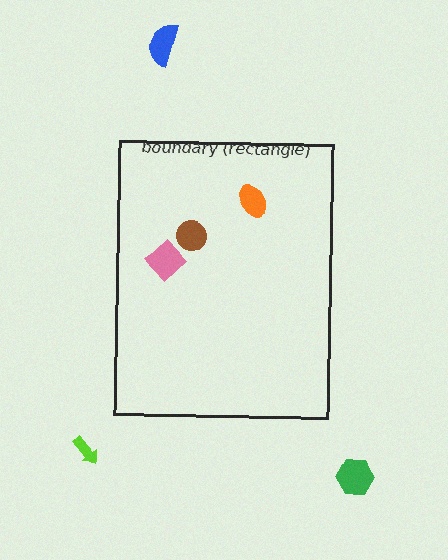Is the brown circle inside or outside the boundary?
Inside.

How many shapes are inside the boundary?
3 inside, 3 outside.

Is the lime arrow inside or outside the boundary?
Outside.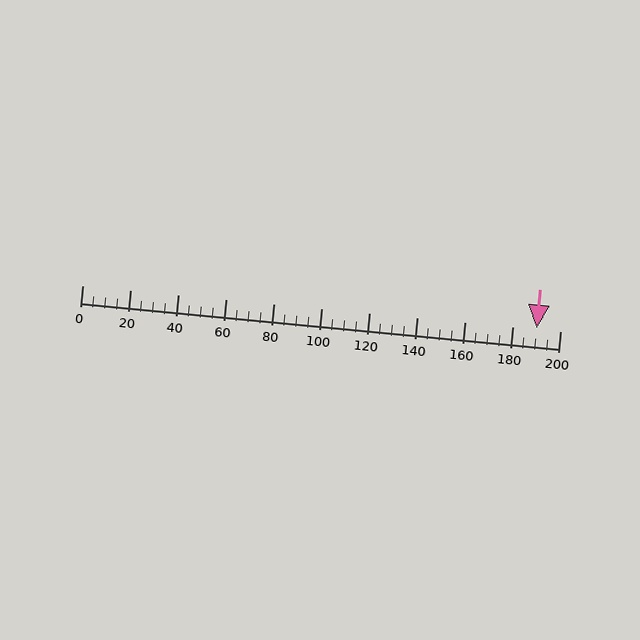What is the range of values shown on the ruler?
The ruler shows values from 0 to 200.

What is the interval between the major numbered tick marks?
The major tick marks are spaced 20 units apart.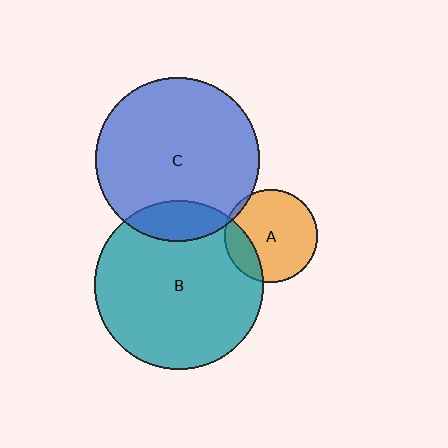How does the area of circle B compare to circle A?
Approximately 3.3 times.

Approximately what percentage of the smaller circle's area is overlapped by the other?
Approximately 15%.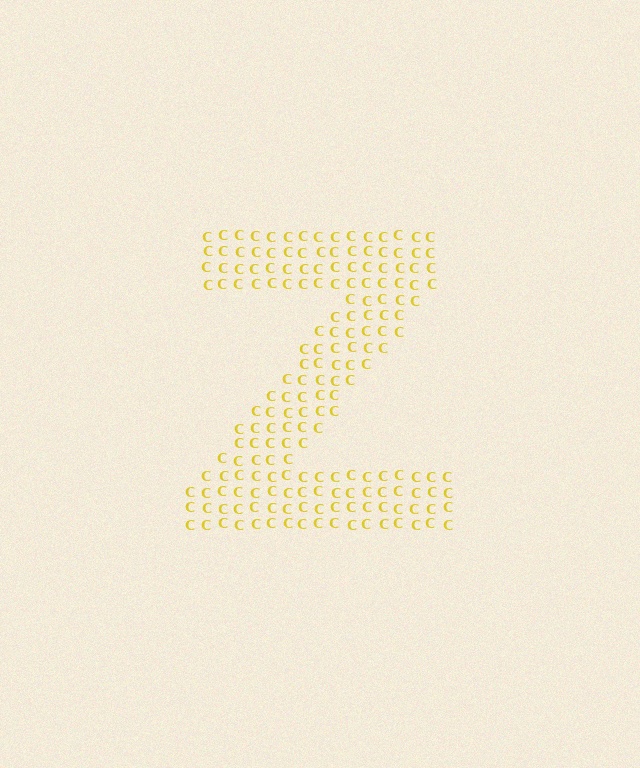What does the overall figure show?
The overall figure shows the letter Z.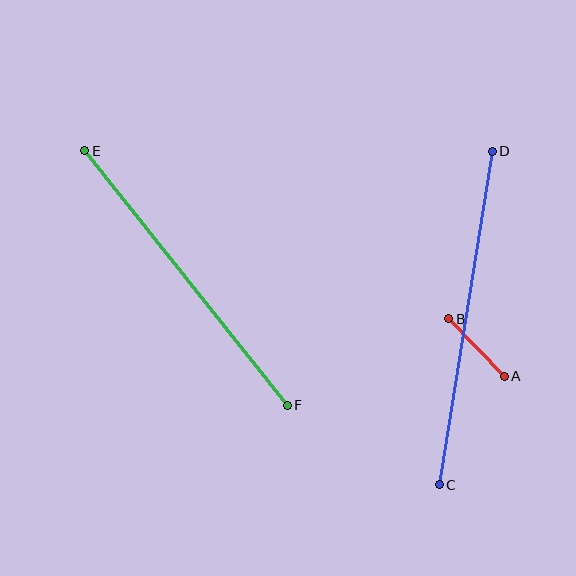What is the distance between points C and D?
The distance is approximately 338 pixels.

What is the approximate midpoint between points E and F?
The midpoint is at approximately (186, 278) pixels.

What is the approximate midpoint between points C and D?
The midpoint is at approximately (466, 318) pixels.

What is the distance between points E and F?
The distance is approximately 325 pixels.